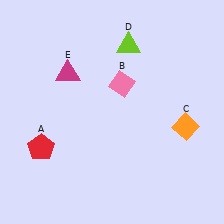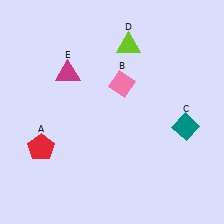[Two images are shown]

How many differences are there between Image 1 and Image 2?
There is 1 difference between the two images.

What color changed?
The diamond (C) changed from orange in Image 1 to teal in Image 2.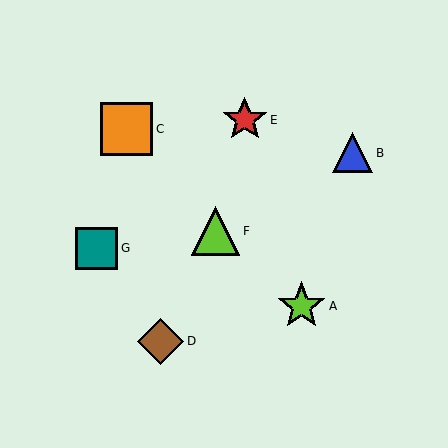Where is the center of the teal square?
The center of the teal square is at (97, 248).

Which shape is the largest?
The orange square (labeled C) is the largest.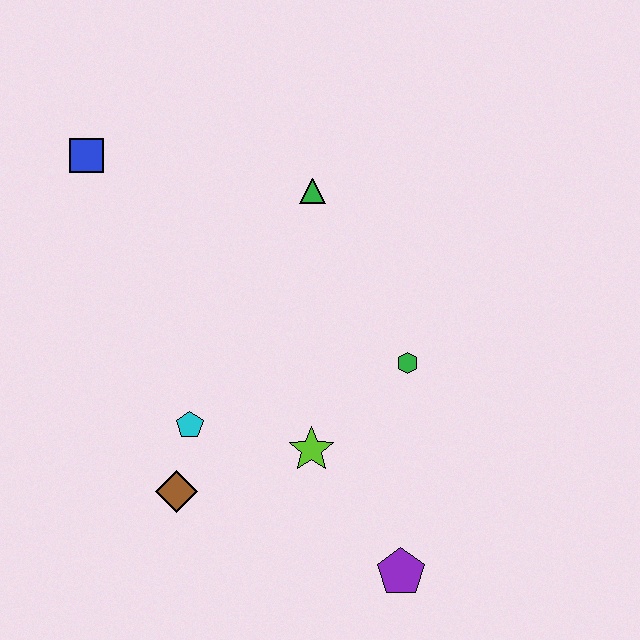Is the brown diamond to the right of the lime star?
No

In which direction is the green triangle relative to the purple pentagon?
The green triangle is above the purple pentagon.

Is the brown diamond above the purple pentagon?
Yes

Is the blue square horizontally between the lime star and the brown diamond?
No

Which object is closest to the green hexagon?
The lime star is closest to the green hexagon.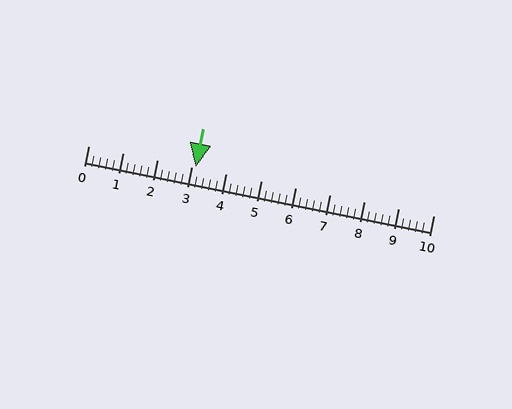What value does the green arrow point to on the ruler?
The green arrow points to approximately 3.1.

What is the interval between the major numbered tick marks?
The major tick marks are spaced 1 units apart.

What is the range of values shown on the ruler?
The ruler shows values from 0 to 10.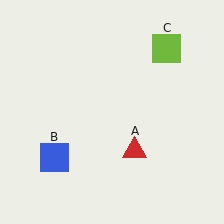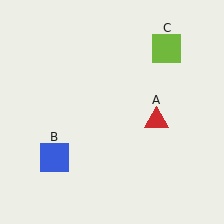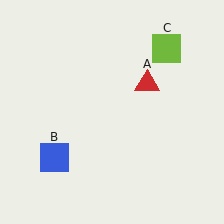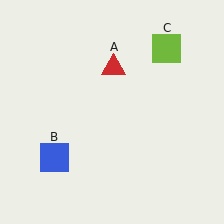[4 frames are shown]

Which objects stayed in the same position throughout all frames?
Blue square (object B) and lime square (object C) remained stationary.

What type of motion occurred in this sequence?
The red triangle (object A) rotated counterclockwise around the center of the scene.